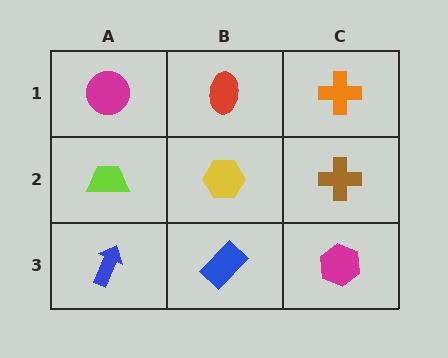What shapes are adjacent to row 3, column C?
A brown cross (row 2, column C), a blue rectangle (row 3, column B).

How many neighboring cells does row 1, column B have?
3.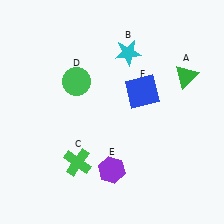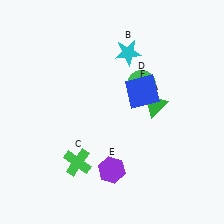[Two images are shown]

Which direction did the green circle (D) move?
The green circle (D) moved right.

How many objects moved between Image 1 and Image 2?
2 objects moved between the two images.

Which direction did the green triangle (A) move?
The green triangle (A) moved left.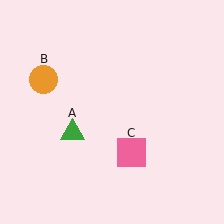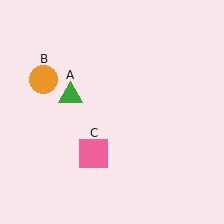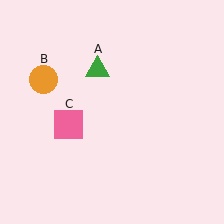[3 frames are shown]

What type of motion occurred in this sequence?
The green triangle (object A), pink square (object C) rotated clockwise around the center of the scene.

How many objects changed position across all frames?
2 objects changed position: green triangle (object A), pink square (object C).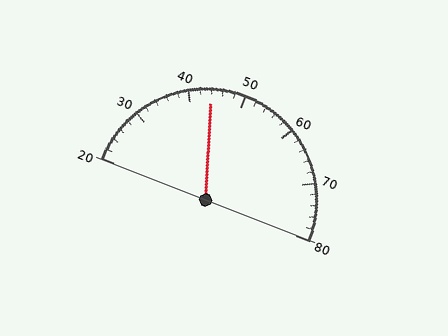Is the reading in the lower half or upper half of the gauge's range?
The reading is in the lower half of the range (20 to 80).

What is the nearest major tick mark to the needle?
The nearest major tick mark is 40.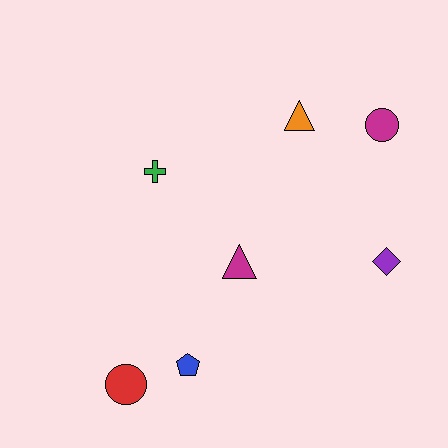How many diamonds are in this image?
There is 1 diamond.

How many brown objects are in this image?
There are no brown objects.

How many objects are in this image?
There are 7 objects.